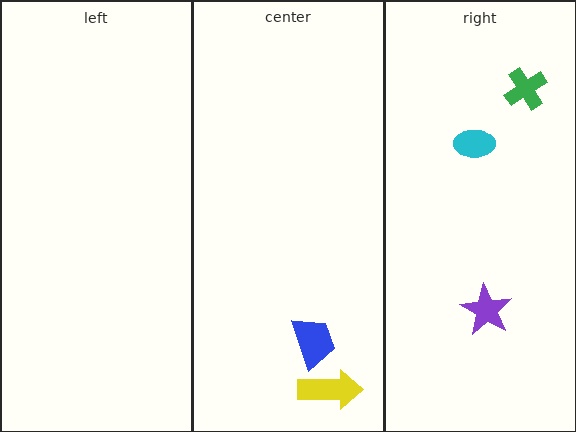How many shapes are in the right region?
3.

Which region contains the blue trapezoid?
The center region.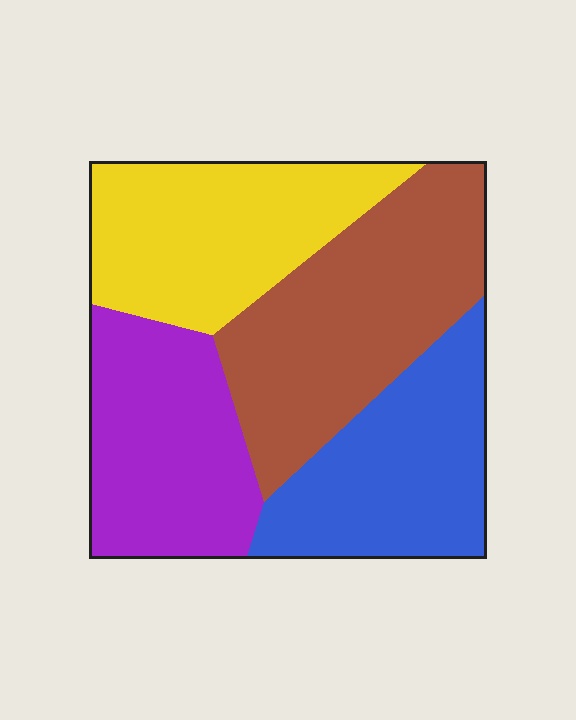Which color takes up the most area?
Brown, at roughly 30%.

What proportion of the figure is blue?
Blue covers roughly 25% of the figure.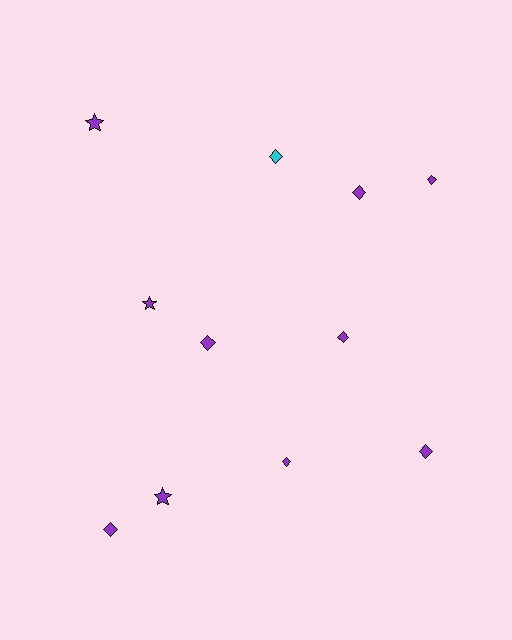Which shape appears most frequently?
Diamond, with 8 objects.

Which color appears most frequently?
Purple, with 10 objects.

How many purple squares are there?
There are no purple squares.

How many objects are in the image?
There are 11 objects.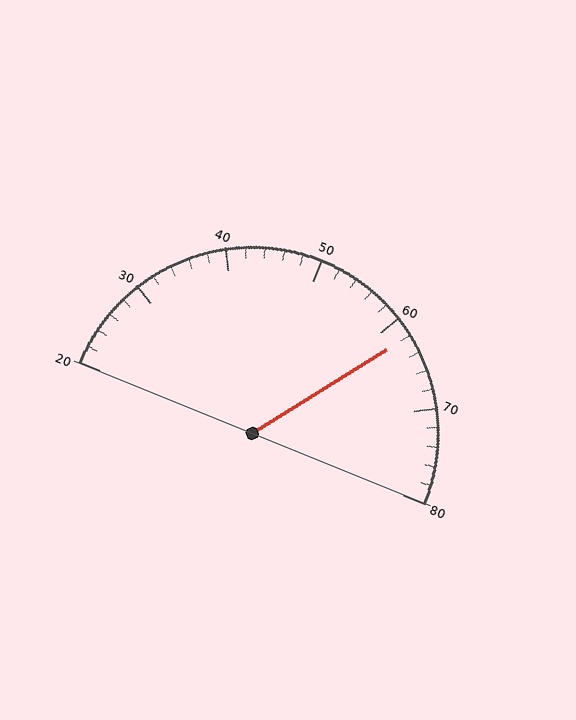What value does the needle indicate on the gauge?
The needle indicates approximately 62.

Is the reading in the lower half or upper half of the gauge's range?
The reading is in the upper half of the range (20 to 80).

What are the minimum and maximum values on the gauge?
The gauge ranges from 20 to 80.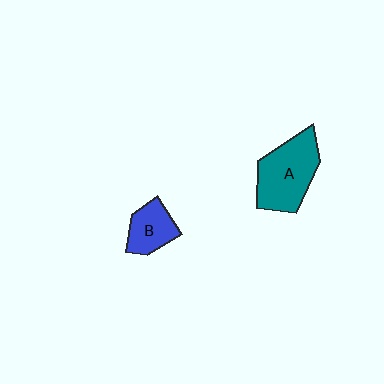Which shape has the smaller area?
Shape B (blue).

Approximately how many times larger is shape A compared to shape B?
Approximately 1.9 times.